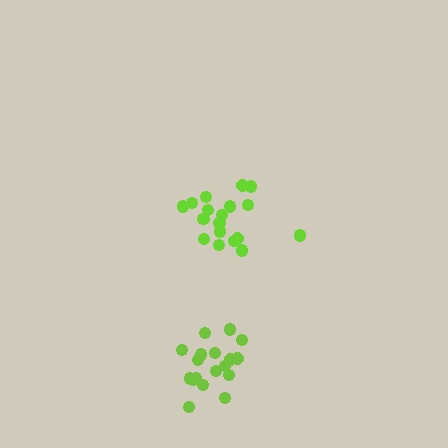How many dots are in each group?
Group 1: 18 dots, Group 2: 19 dots (37 total).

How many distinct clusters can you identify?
There are 2 distinct clusters.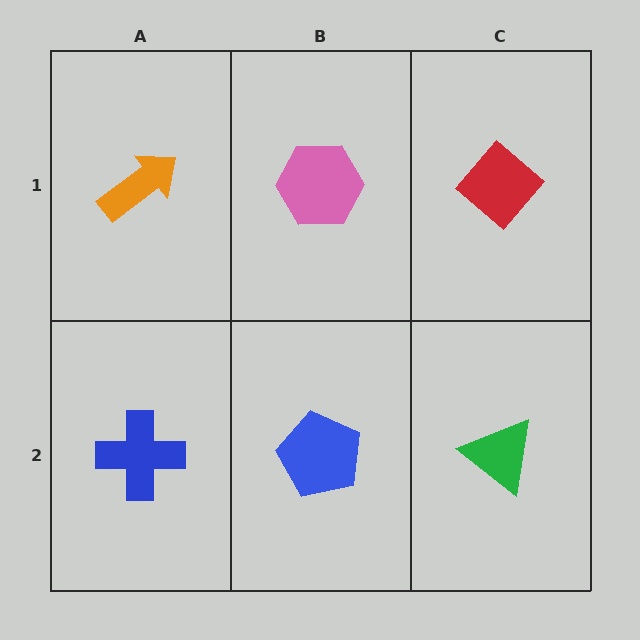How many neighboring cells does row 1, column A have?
2.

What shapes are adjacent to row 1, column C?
A green triangle (row 2, column C), a pink hexagon (row 1, column B).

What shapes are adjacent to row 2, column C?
A red diamond (row 1, column C), a blue pentagon (row 2, column B).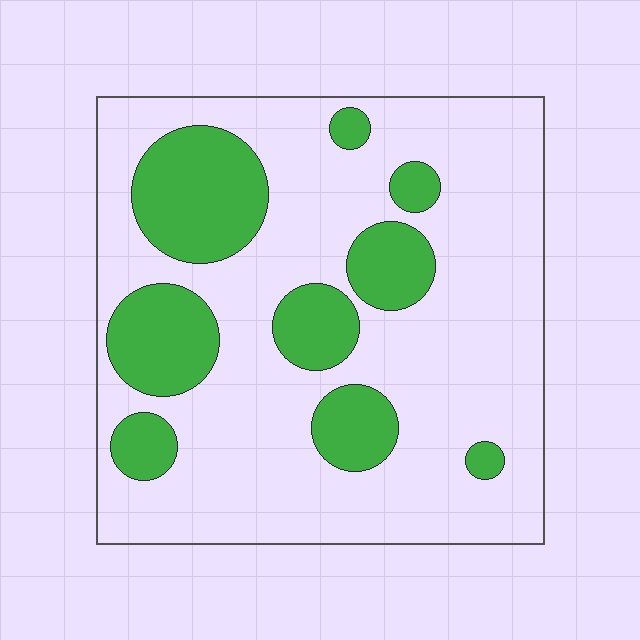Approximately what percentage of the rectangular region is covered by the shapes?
Approximately 25%.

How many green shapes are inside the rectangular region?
9.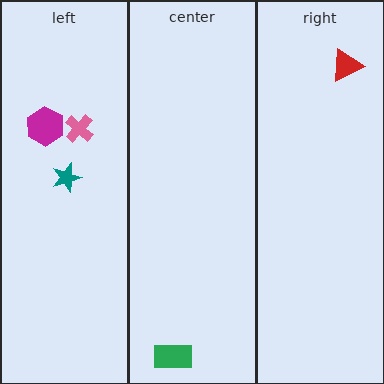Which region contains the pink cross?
The left region.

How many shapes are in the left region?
3.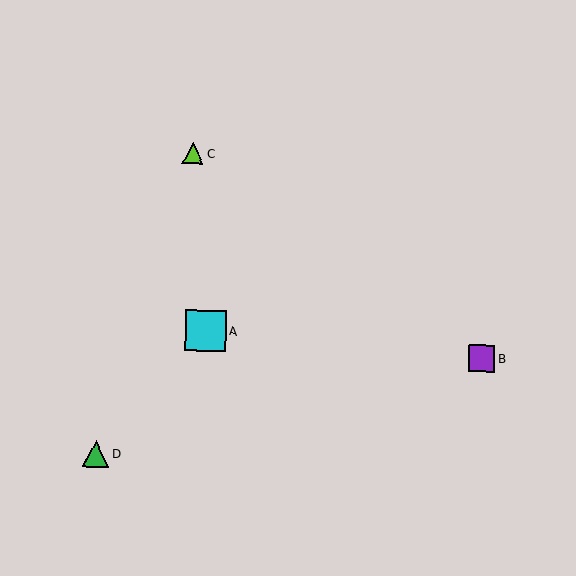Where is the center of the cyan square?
The center of the cyan square is at (206, 331).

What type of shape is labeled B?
Shape B is a purple square.